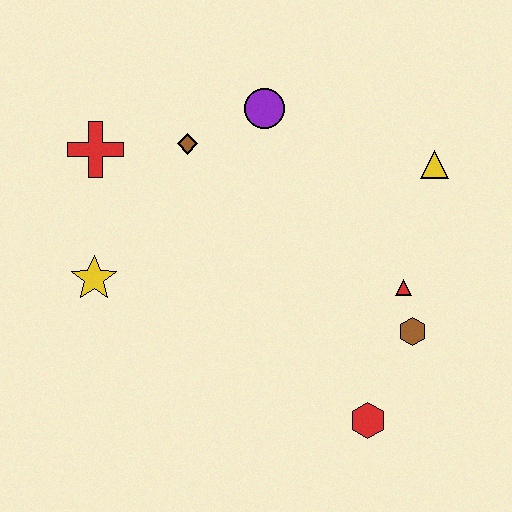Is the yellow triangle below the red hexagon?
No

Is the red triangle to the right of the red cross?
Yes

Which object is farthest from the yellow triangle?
The yellow star is farthest from the yellow triangle.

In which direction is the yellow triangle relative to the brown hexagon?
The yellow triangle is above the brown hexagon.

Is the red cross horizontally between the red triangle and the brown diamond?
No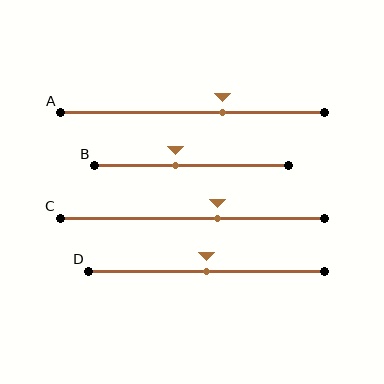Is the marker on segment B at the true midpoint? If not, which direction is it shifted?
No, the marker on segment B is shifted to the left by about 8% of the segment length.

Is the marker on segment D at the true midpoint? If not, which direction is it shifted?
Yes, the marker on segment D is at the true midpoint.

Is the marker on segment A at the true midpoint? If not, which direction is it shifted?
No, the marker on segment A is shifted to the right by about 11% of the segment length.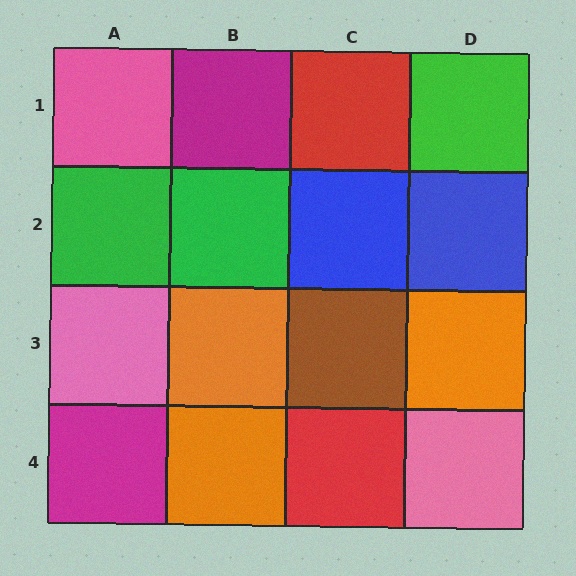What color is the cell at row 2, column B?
Green.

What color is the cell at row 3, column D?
Orange.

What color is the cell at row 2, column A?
Green.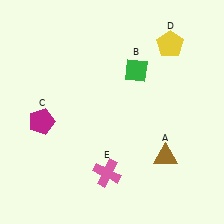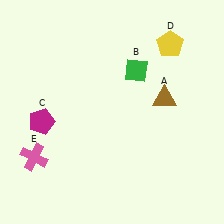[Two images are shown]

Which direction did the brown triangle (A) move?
The brown triangle (A) moved up.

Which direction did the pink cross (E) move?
The pink cross (E) moved left.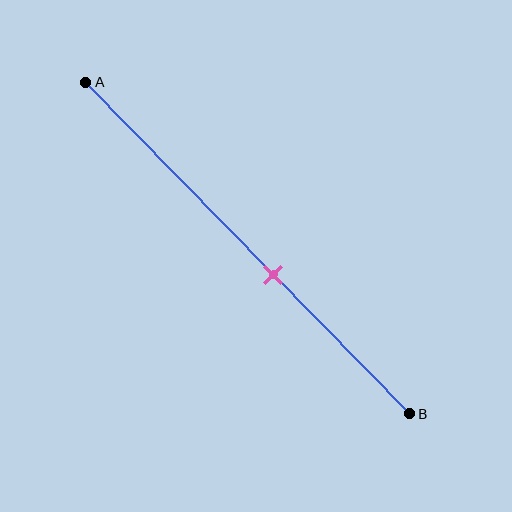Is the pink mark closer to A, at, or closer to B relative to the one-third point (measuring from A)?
The pink mark is closer to point B than the one-third point of segment AB.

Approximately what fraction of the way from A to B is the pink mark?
The pink mark is approximately 60% of the way from A to B.